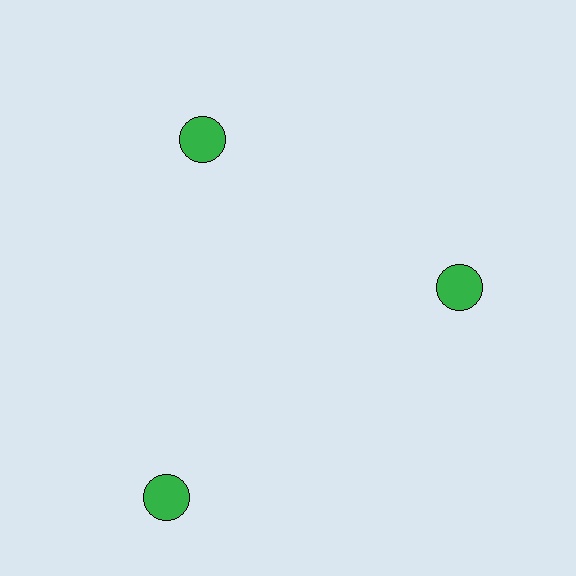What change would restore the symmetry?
The symmetry would be restored by moving it inward, back onto the ring so that all 3 circles sit at equal angles and equal distance from the center.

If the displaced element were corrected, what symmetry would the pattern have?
It would have 3-fold rotational symmetry — the pattern would map onto itself every 120 degrees.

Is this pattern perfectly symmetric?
No. The 3 green circles are arranged in a ring, but one element near the 7 o'clock position is pushed outward from the center, breaking the 3-fold rotational symmetry.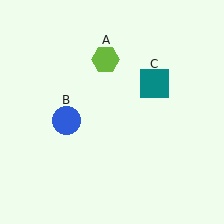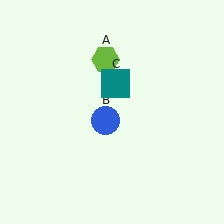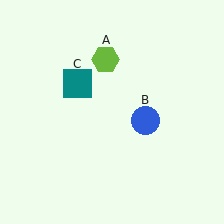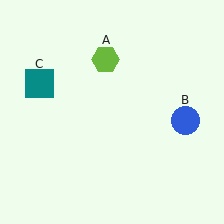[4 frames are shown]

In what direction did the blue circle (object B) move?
The blue circle (object B) moved right.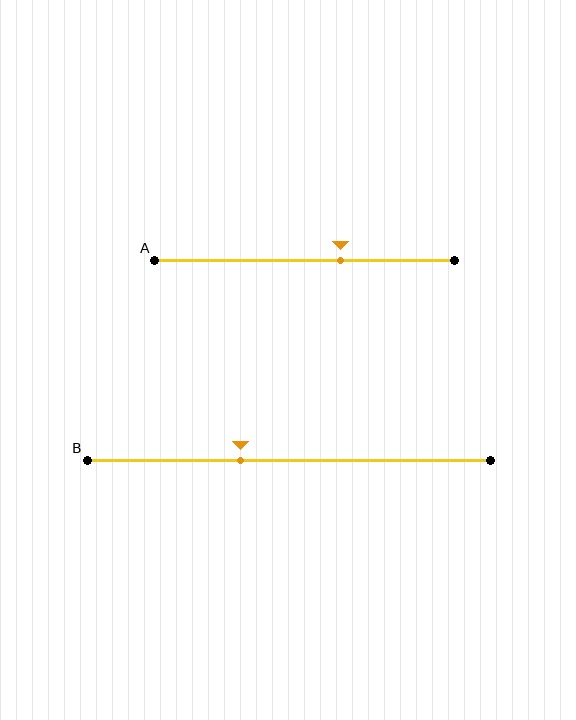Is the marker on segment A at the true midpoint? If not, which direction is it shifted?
No, the marker on segment A is shifted to the right by about 12% of the segment length.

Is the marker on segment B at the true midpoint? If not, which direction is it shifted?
No, the marker on segment B is shifted to the left by about 12% of the segment length.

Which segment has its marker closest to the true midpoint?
Segment A has its marker closest to the true midpoint.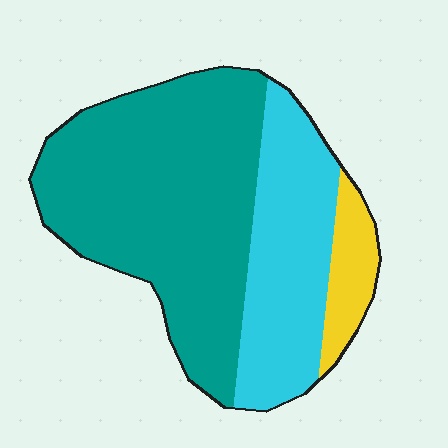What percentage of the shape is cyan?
Cyan takes up about one third (1/3) of the shape.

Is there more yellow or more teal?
Teal.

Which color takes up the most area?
Teal, at roughly 60%.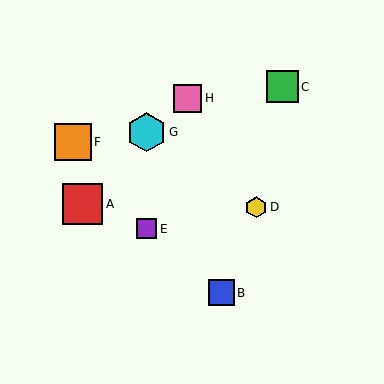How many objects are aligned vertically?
2 objects (E, G) are aligned vertically.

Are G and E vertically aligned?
Yes, both are at x≈147.